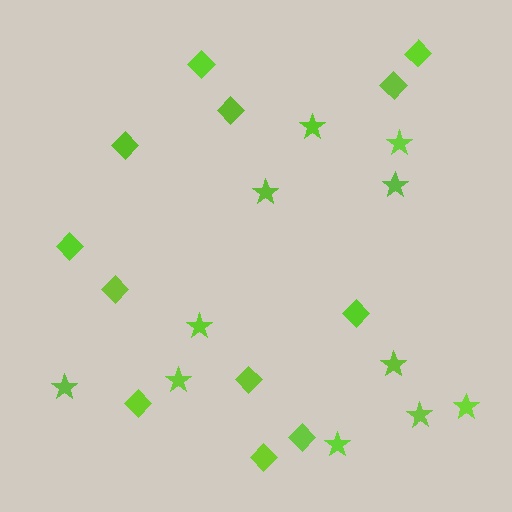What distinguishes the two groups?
There are 2 groups: one group of diamonds (12) and one group of stars (11).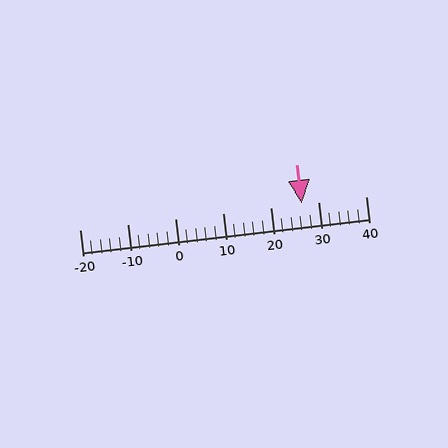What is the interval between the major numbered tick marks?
The major tick marks are spaced 10 units apart.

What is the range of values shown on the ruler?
The ruler shows values from -20 to 40.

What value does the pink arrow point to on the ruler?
The pink arrow points to approximately 27.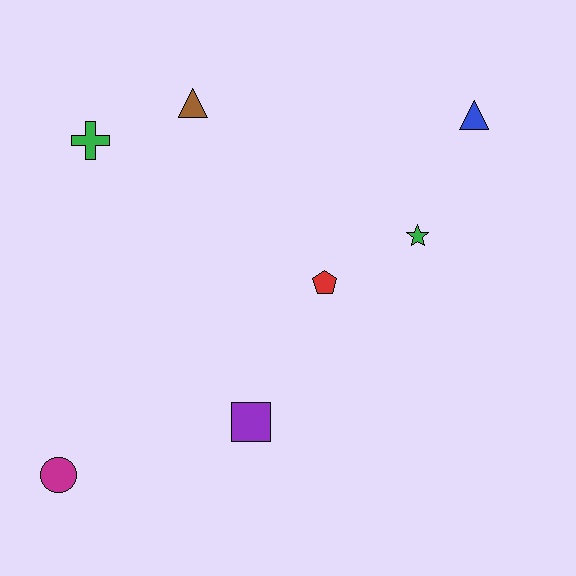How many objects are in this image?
There are 7 objects.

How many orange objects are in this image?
There are no orange objects.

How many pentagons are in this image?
There is 1 pentagon.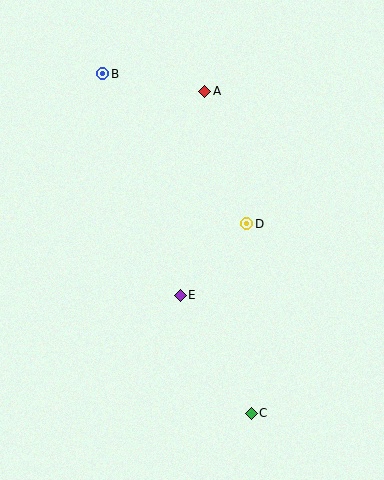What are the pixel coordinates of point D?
Point D is at (247, 224).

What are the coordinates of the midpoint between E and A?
The midpoint between E and A is at (192, 193).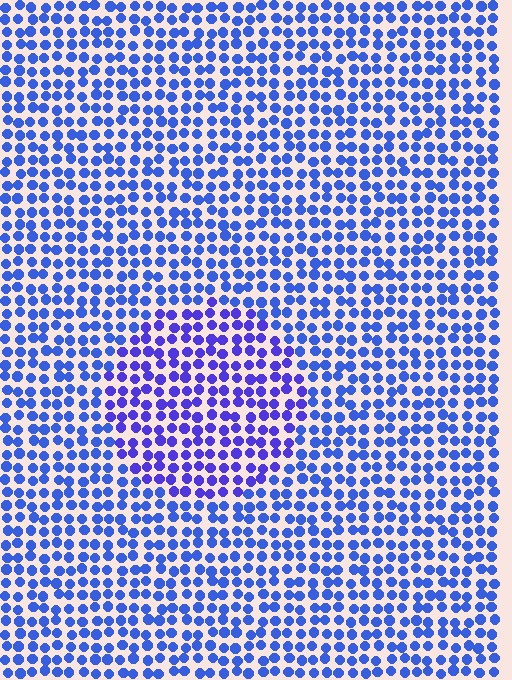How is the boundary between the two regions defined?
The boundary is defined purely by a slight shift in hue (about 24 degrees). Spacing, size, and orientation are identical on both sides.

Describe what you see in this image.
The image is filled with small blue elements in a uniform arrangement. A circle-shaped region is visible where the elements are tinted to a slightly different hue, forming a subtle color boundary.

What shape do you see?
I see a circle.